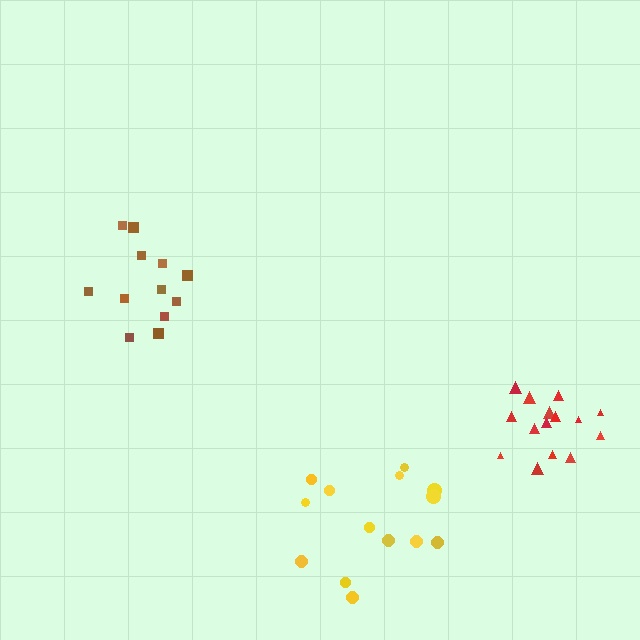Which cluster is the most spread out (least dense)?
Yellow.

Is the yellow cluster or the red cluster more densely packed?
Red.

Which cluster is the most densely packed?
Red.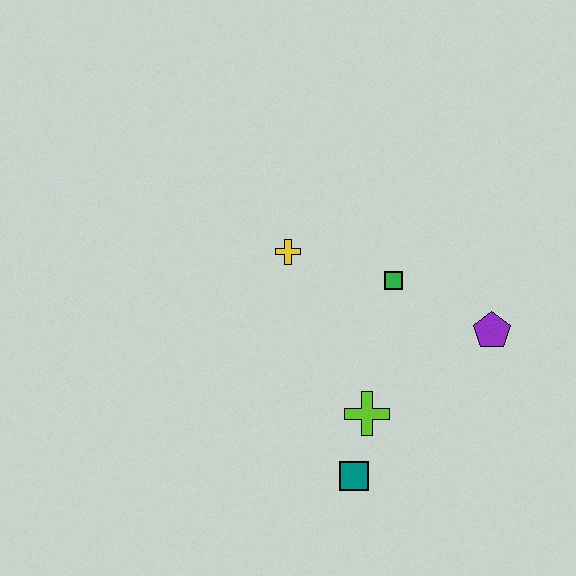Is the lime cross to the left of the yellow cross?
No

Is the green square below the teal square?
No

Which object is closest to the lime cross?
The teal square is closest to the lime cross.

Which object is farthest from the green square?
The teal square is farthest from the green square.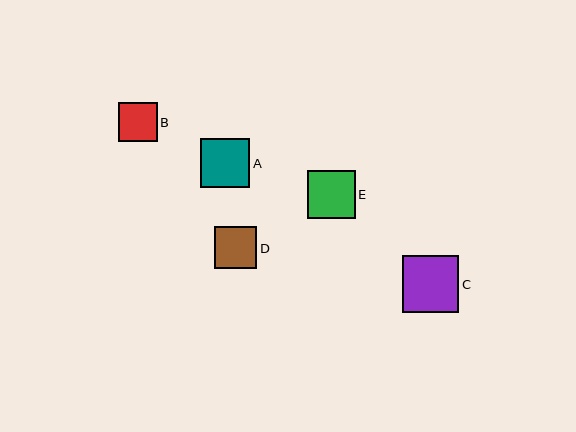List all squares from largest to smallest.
From largest to smallest: C, A, E, D, B.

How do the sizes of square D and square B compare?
Square D and square B are approximately the same size.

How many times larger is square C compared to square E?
Square C is approximately 1.2 times the size of square E.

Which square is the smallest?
Square B is the smallest with a size of approximately 38 pixels.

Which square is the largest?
Square C is the largest with a size of approximately 57 pixels.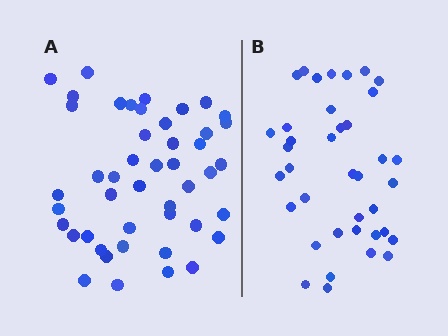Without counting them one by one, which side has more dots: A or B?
Region A (the left region) has more dots.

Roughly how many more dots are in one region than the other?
Region A has roughly 8 or so more dots than region B.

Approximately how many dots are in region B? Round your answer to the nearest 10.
About 40 dots. (The exact count is 38, which rounds to 40.)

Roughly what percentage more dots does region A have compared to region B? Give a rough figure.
About 20% more.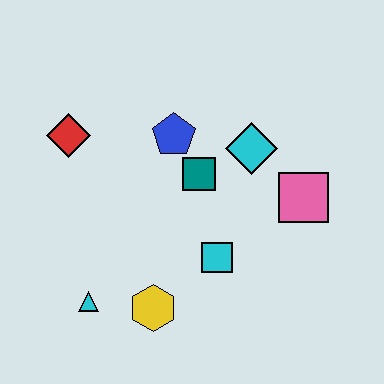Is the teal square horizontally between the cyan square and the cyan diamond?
No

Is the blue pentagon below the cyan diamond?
No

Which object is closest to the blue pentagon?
The teal square is closest to the blue pentagon.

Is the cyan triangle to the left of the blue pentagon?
Yes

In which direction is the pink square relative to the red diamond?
The pink square is to the right of the red diamond.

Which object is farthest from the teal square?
The cyan triangle is farthest from the teal square.